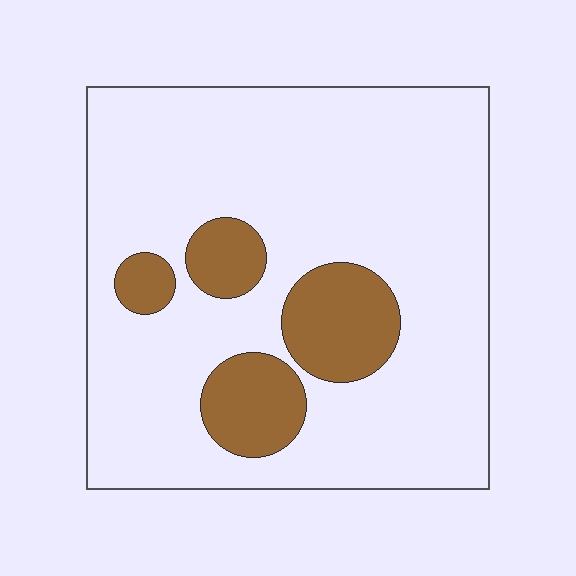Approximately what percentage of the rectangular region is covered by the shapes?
Approximately 20%.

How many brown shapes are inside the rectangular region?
4.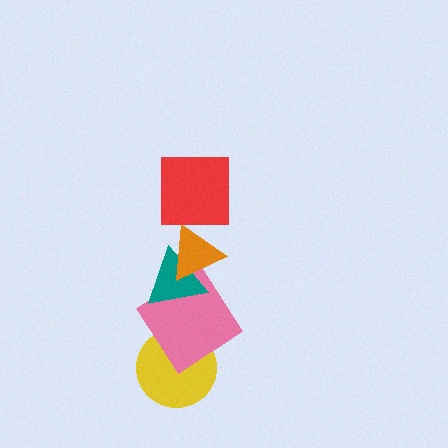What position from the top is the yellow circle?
The yellow circle is 5th from the top.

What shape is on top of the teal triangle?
The orange triangle is on top of the teal triangle.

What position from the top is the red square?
The red square is 1st from the top.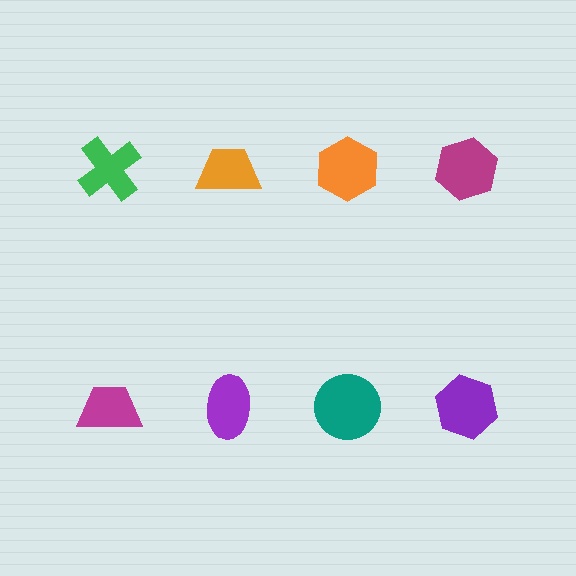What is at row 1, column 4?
A magenta hexagon.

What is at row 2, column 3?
A teal circle.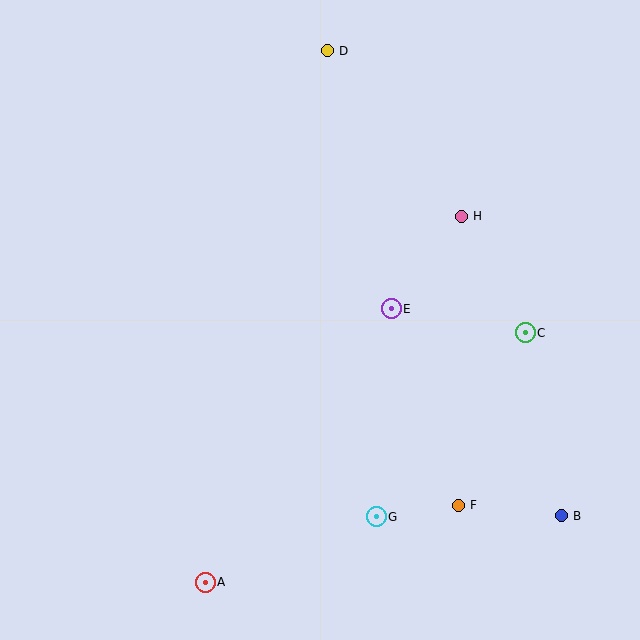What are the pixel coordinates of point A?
Point A is at (205, 582).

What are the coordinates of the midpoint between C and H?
The midpoint between C and H is at (493, 274).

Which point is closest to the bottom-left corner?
Point A is closest to the bottom-left corner.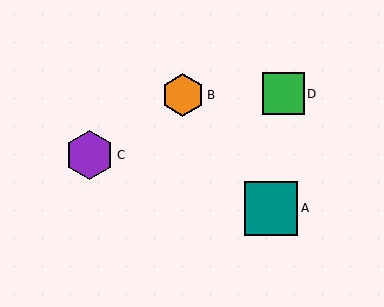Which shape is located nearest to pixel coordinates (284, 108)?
The green square (labeled D) at (283, 94) is nearest to that location.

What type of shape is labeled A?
Shape A is a teal square.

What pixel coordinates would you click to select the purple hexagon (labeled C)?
Click at (90, 155) to select the purple hexagon C.